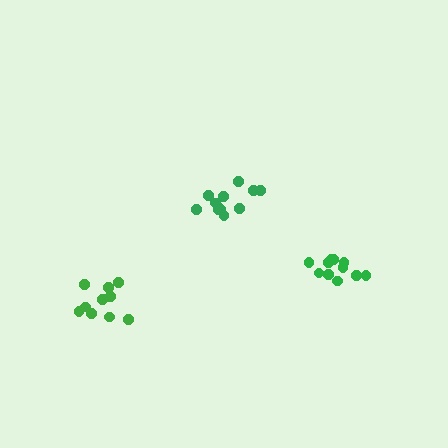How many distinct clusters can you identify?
There are 3 distinct clusters.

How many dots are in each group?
Group 1: 13 dots, Group 2: 10 dots, Group 3: 11 dots (34 total).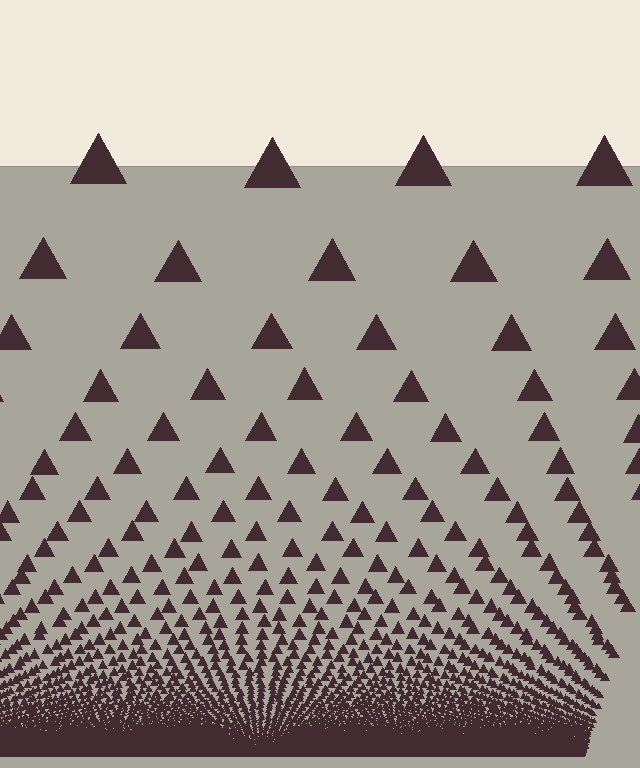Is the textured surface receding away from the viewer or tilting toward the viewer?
The surface appears to tilt toward the viewer. Texture elements get larger and sparser toward the top.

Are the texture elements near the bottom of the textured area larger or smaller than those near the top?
Smaller. The gradient is inverted — elements near the bottom are smaller and denser.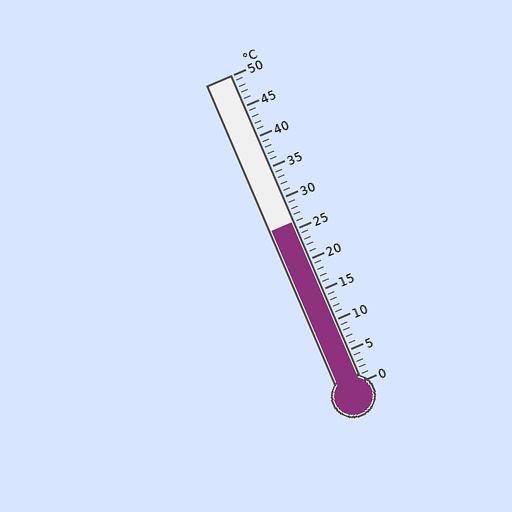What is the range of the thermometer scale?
The thermometer scale ranges from 0°C to 50°C.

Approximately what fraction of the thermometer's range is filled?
The thermometer is filled to approximately 50% of its range.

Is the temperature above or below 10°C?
The temperature is above 10°C.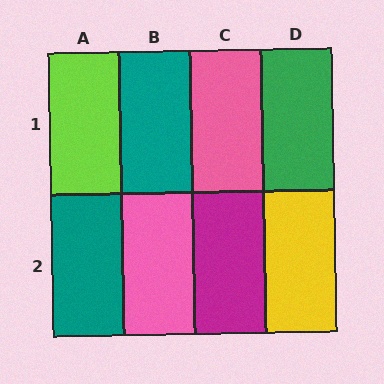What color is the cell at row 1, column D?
Green.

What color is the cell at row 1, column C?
Pink.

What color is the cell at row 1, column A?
Lime.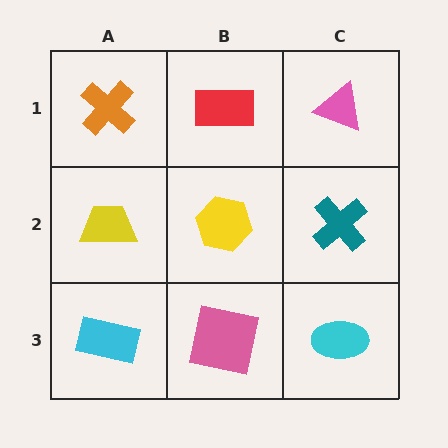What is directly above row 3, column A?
A yellow trapezoid.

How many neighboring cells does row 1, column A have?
2.